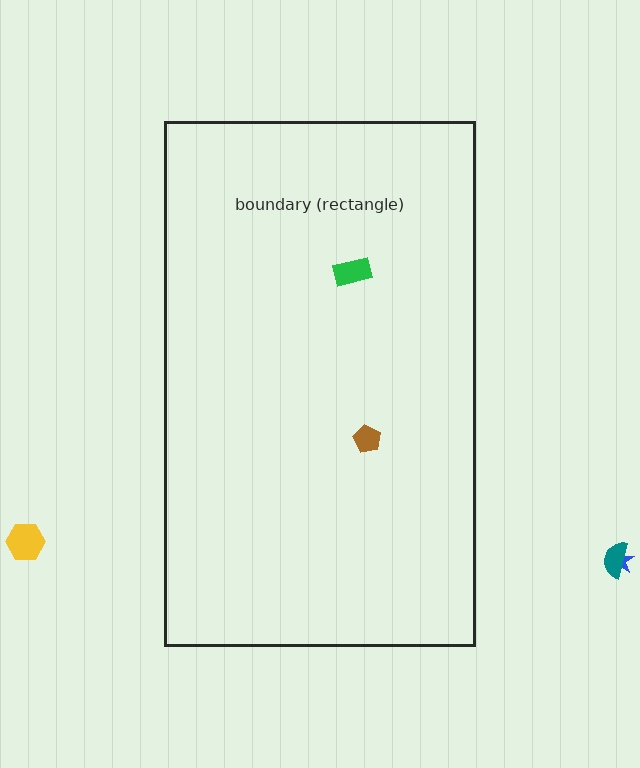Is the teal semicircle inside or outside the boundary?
Outside.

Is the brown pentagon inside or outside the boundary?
Inside.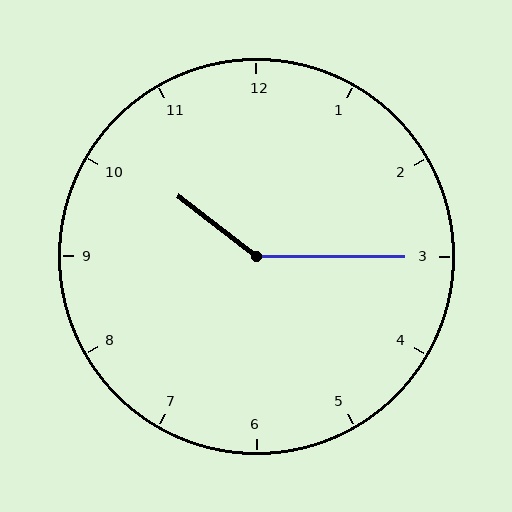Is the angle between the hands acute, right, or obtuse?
It is obtuse.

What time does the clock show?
10:15.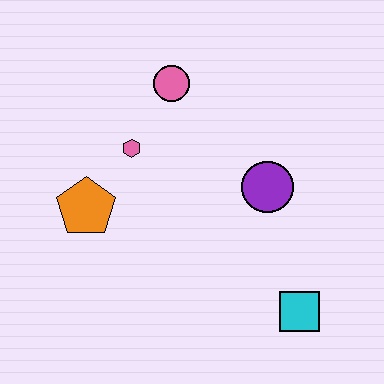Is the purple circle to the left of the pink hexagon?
No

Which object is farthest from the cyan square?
The pink circle is farthest from the cyan square.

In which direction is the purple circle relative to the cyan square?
The purple circle is above the cyan square.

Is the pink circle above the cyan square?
Yes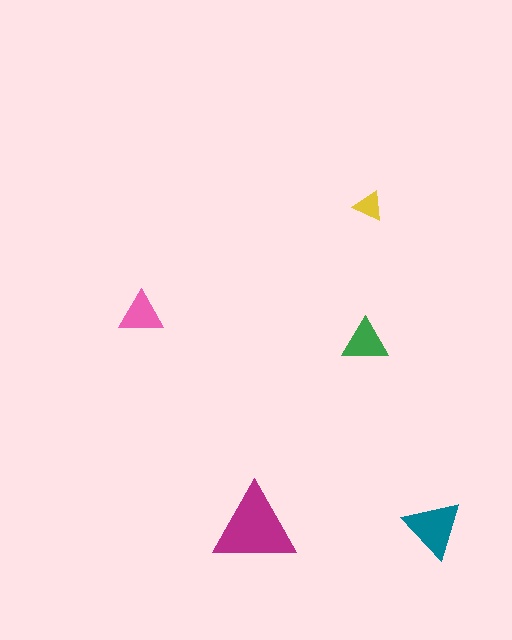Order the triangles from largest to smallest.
the magenta one, the teal one, the green one, the pink one, the yellow one.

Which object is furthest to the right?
The teal triangle is rightmost.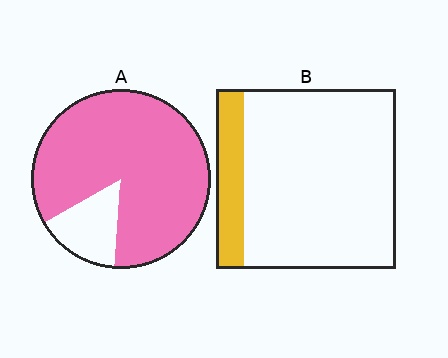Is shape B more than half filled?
No.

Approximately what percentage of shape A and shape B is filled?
A is approximately 85% and B is approximately 15%.